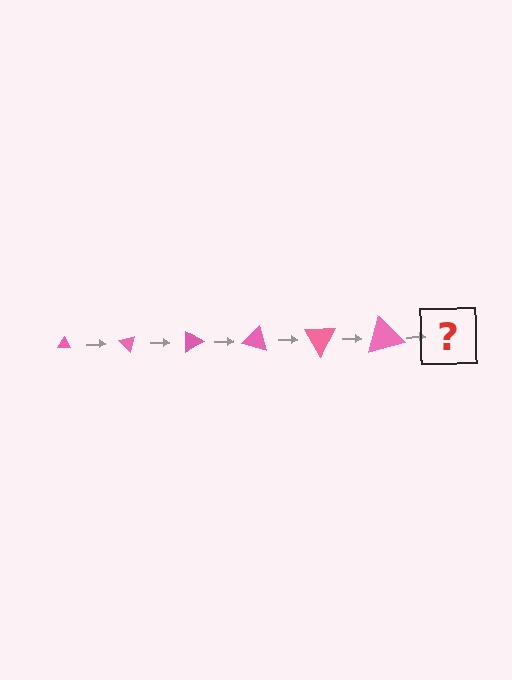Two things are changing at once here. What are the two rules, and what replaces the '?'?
The two rules are that the triangle grows larger each step and it rotates 45 degrees each step. The '?' should be a triangle, larger than the previous one and rotated 270 degrees from the start.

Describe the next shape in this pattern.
It should be a triangle, larger than the previous one and rotated 270 degrees from the start.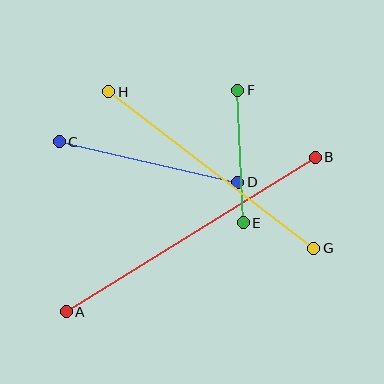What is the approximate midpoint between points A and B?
The midpoint is at approximately (191, 235) pixels.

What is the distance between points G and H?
The distance is approximately 258 pixels.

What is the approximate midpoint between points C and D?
The midpoint is at approximately (149, 162) pixels.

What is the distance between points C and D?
The distance is approximately 184 pixels.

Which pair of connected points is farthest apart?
Points A and B are farthest apart.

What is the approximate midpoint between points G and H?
The midpoint is at approximately (211, 170) pixels.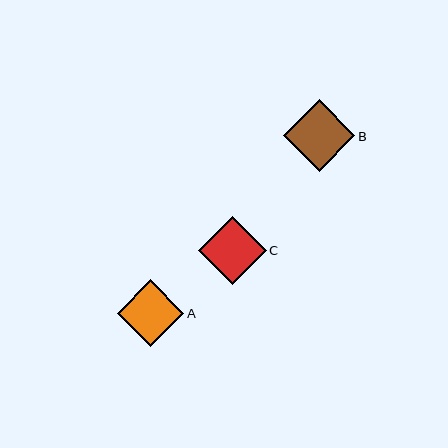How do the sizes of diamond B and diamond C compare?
Diamond B and diamond C are approximately the same size.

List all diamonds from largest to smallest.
From largest to smallest: B, C, A.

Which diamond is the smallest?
Diamond A is the smallest with a size of approximately 66 pixels.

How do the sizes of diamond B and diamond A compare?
Diamond B and diamond A are approximately the same size.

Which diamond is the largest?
Diamond B is the largest with a size of approximately 71 pixels.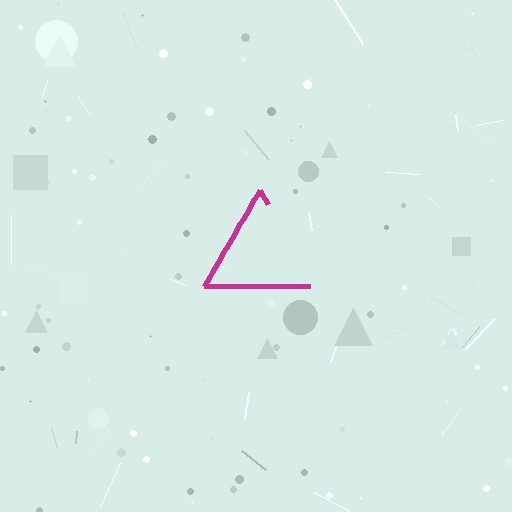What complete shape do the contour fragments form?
The contour fragments form a triangle.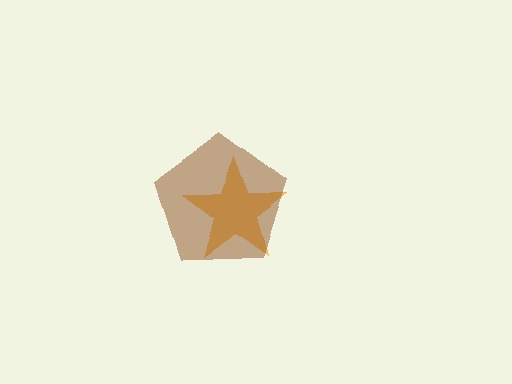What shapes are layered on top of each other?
The layered shapes are: an orange star, a brown pentagon.